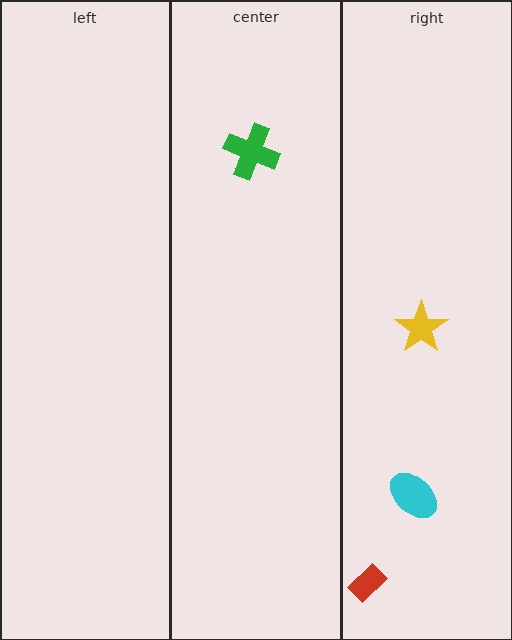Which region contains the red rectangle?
The right region.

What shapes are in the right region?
The cyan ellipse, the red rectangle, the yellow star.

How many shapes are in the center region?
1.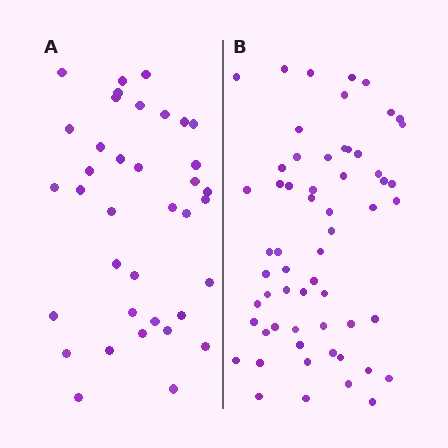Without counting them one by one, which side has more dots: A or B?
Region B (the right region) has more dots.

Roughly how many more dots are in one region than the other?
Region B has approximately 20 more dots than region A.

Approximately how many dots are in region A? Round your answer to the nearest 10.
About 40 dots. (The exact count is 37, which rounds to 40.)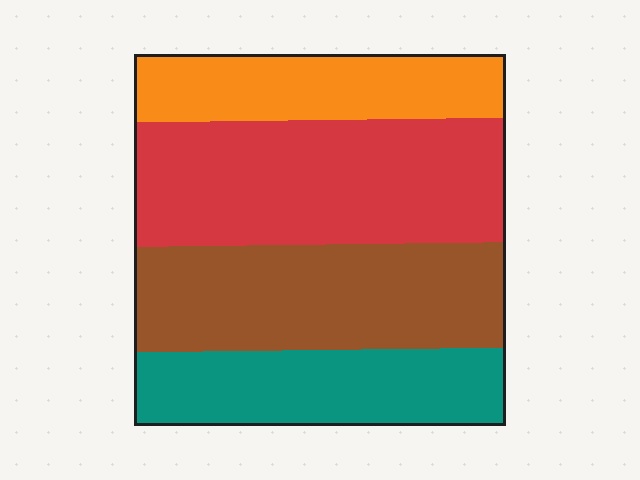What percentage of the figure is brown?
Brown covers roughly 30% of the figure.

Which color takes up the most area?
Red, at roughly 35%.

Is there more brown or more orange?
Brown.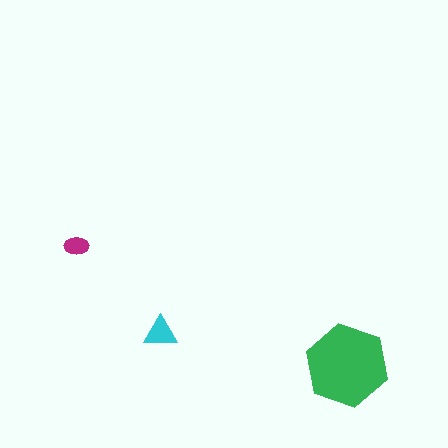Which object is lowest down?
The green hexagon is bottommost.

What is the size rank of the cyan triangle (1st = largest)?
2nd.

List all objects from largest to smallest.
The green hexagon, the cyan triangle, the magenta ellipse.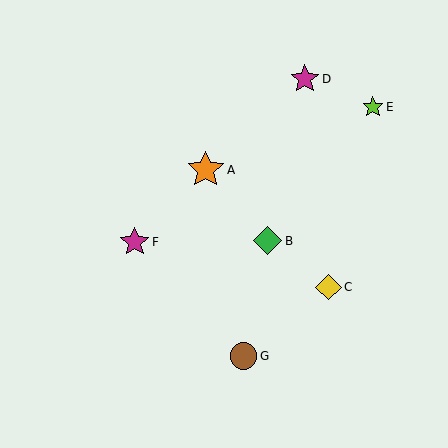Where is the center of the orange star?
The center of the orange star is at (206, 170).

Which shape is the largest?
The orange star (labeled A) is the largest.